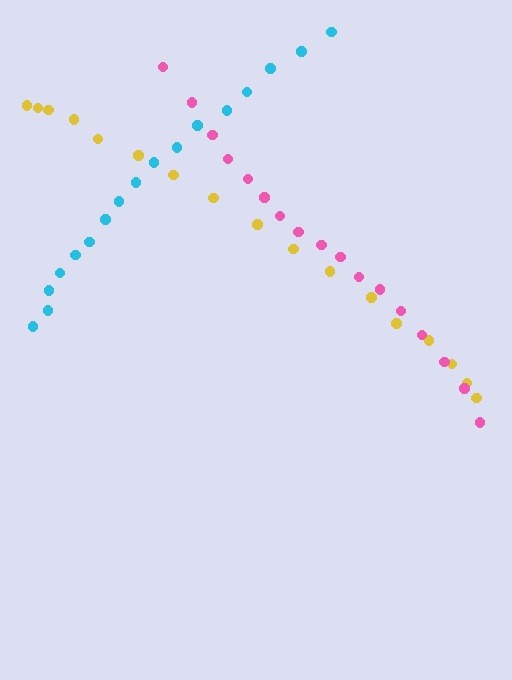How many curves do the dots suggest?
There are 3 distinct paths.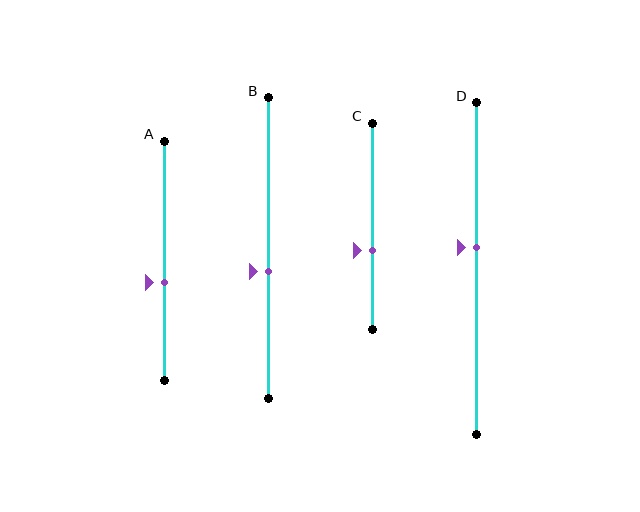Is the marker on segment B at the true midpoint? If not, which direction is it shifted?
No, the marker on segment B is shifted downward by about 8% of the segment length.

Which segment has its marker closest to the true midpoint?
Segment D has its marker closest to the true midpoint.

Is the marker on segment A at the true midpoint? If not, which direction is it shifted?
No, the marker on segment A is shifted downward by about 9% of the segment length.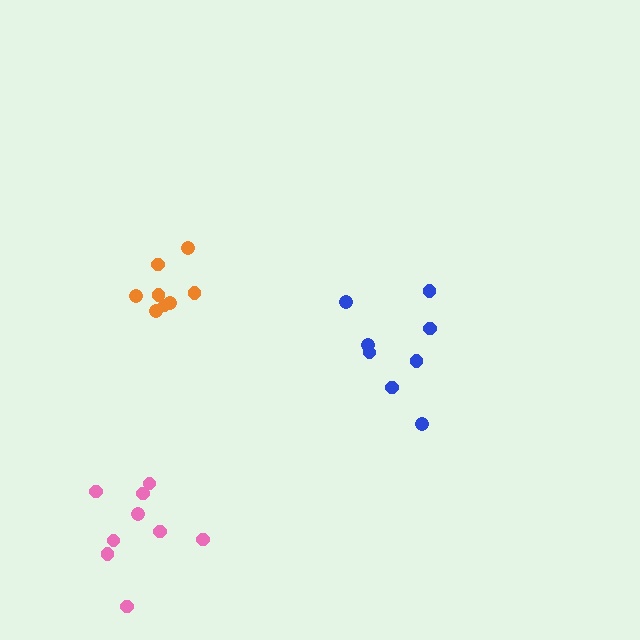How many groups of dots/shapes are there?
There are 3 groups.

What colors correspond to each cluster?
The clusters are colored: blue, orange, pink.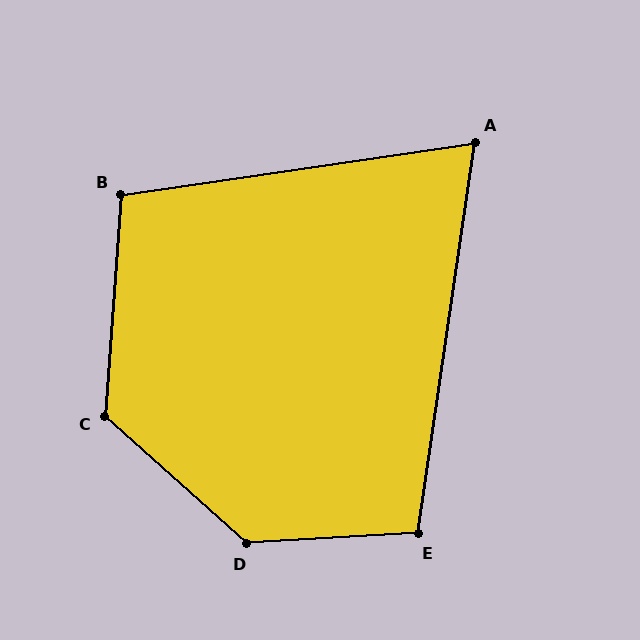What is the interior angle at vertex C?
Approximately 128 degrees (obtuse).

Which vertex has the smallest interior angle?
A, at approximately 74 degrees.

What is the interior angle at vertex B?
Approximately 102 degrees (obtuse).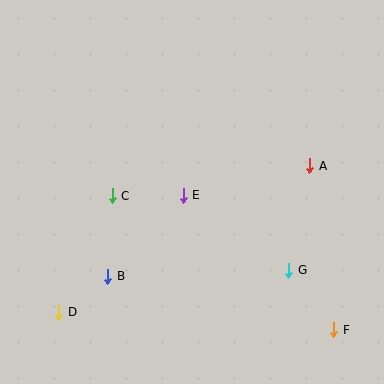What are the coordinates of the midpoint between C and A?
The midpoint between C and A is at (211, 181).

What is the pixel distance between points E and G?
The distance between E and G is 130 pixels.